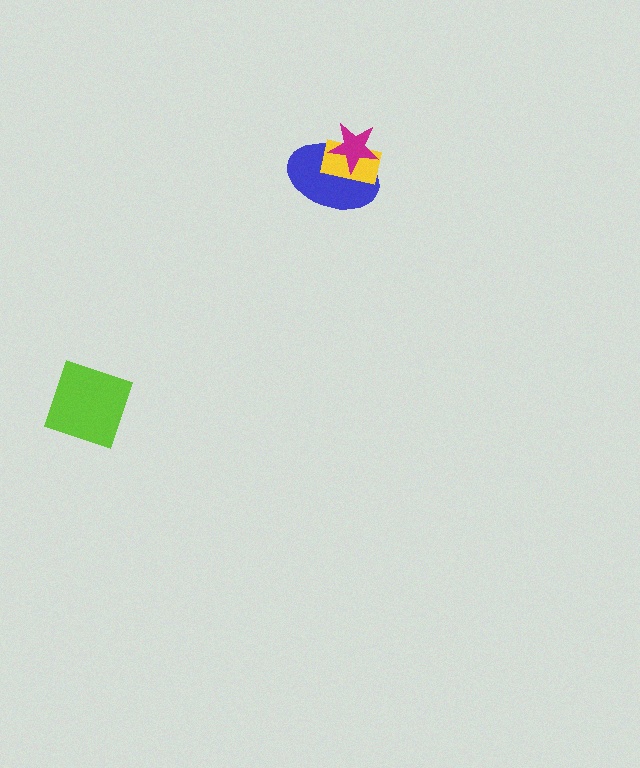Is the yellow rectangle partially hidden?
Yes, it is partially covered by another shape.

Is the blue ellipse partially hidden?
Yes, it is partially covered by another shape.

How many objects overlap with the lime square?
0 objects overlap with the lime square.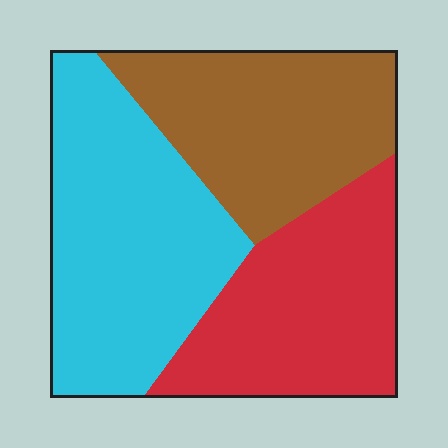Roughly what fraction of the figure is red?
Red covers 31% of the figure.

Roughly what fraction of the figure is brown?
Brown covers around 30% of the figure.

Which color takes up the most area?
Cyan, at roughly 40%.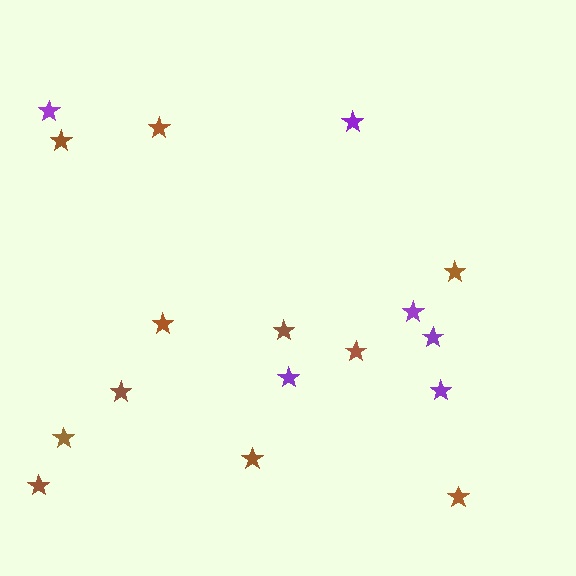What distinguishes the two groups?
There are 2 groups: one group of brown stars (11) and one group of purple stars (6).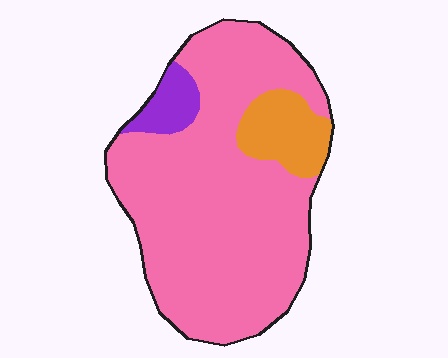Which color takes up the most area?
Pink, at roughly 80%.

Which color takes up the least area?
Purple, at roughly 5%.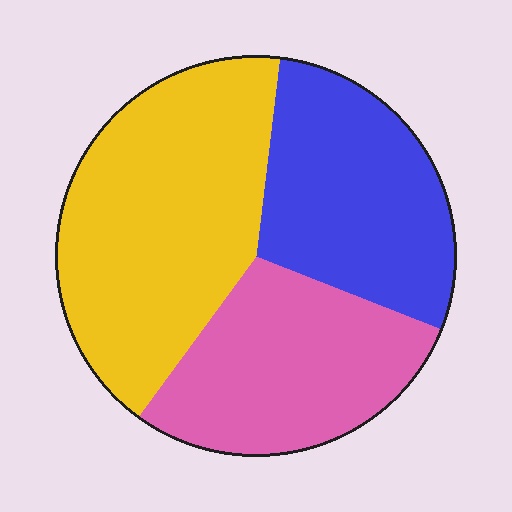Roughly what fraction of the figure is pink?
Pink covers about 30% of the figure.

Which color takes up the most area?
Yellow, at roughly 40%.